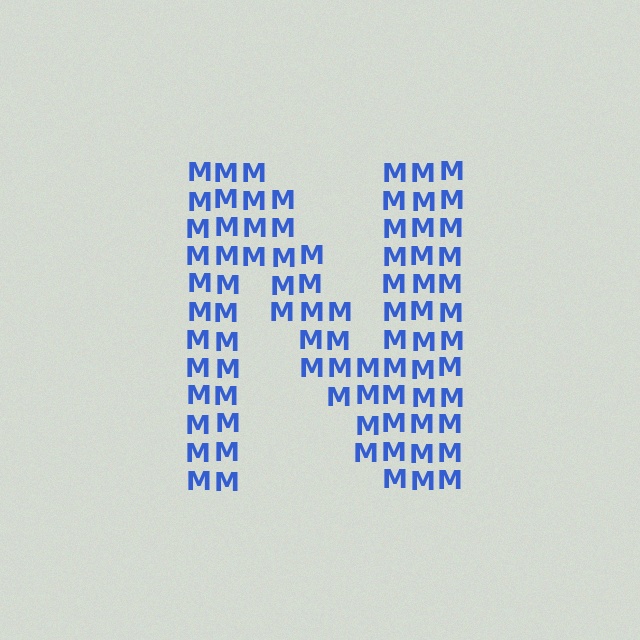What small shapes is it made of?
It is made of small letter M's.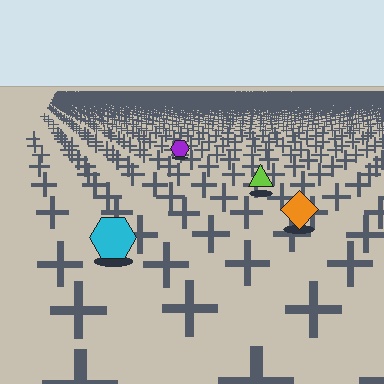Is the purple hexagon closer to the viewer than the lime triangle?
No. The lime triangle is closer — you can tell from the texture gradient: the ground texture is coarser near it.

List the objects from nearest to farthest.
From nearest to farthest: the cyan hexagon, the orange diamond, the lime triangle, the purple hexagon.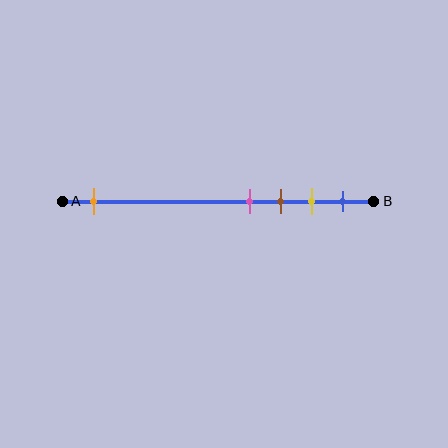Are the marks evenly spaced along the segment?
No, the marks are not evenly spaced.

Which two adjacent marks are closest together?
The pink and brown marks are the closest adjacent pair.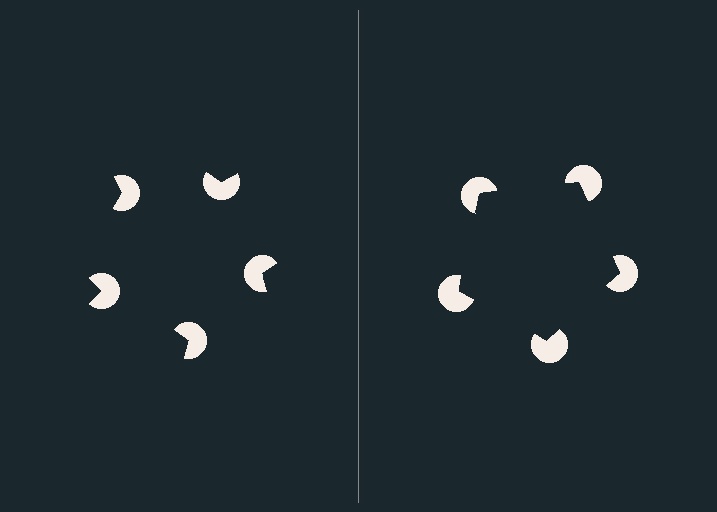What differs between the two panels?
The pac-man discs are positioned identically on both sides; only the wedge orientations differ. On the right they align to a pentagon; on the left they are misaligned.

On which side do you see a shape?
An illusory pentagon appears on the right side. On the left side the wedge cuts are rotated, so no coherent shape forms.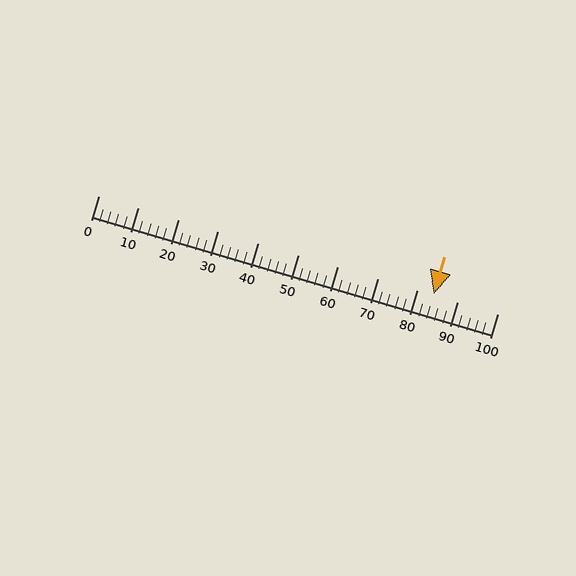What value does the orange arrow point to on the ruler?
The orange arrow points to approximately 84.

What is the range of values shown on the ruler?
The ruler shows values from 0 to 100.